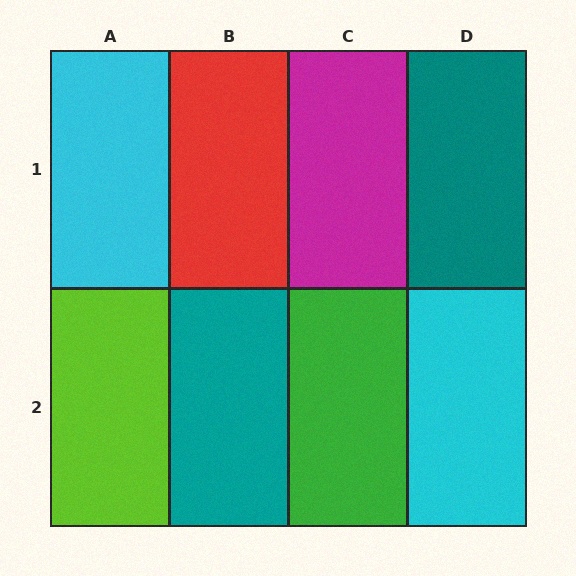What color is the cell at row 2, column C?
Green.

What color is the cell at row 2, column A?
Lime.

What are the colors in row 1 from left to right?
Cyan, red, magenta, teal.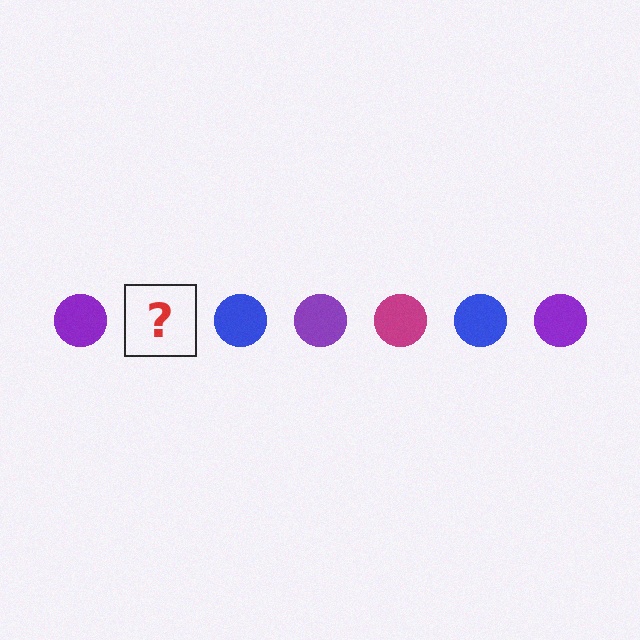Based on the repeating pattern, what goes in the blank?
The blank should be a magenta circle.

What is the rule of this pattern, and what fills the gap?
The rule is that the pattern cycles through purple, magenta, blue circles. The gap should be filled with a magenta circle.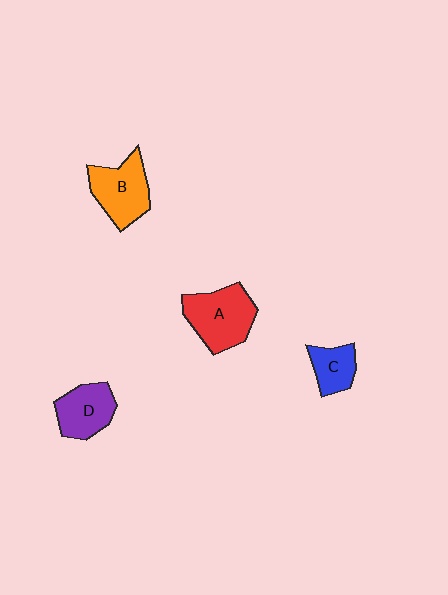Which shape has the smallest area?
Shape C (blue).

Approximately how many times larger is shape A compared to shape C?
Approximately 1.9 times.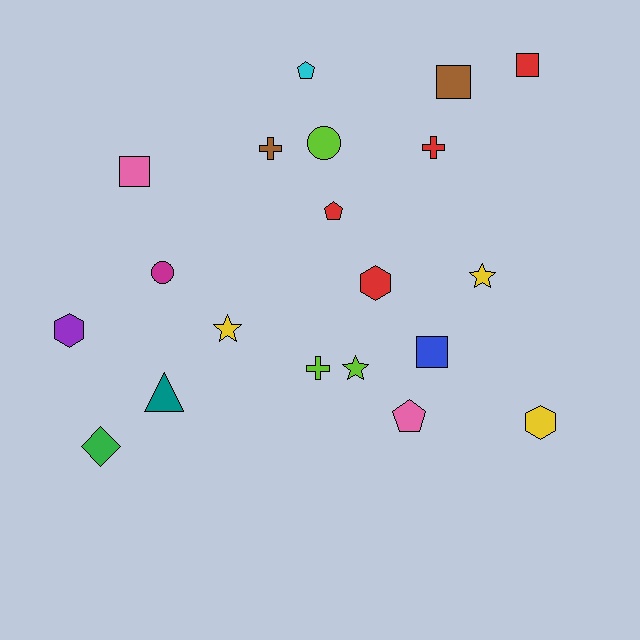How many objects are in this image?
There are 20 objects.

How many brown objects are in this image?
There are 2 brown objects.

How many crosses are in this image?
There are 3 crosses.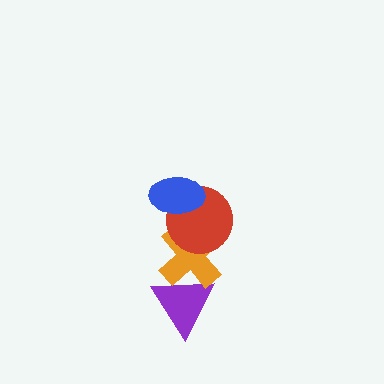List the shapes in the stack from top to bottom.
From top to bottom: the blue ellipse, the red circle, the orange cross, the purple triangle.